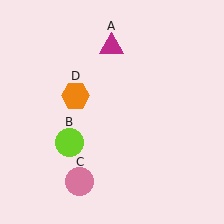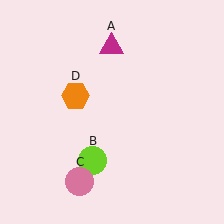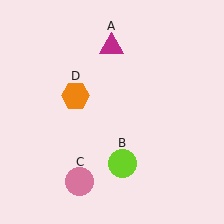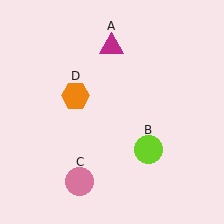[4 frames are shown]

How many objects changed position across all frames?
1 object changed position: lime circle (object B).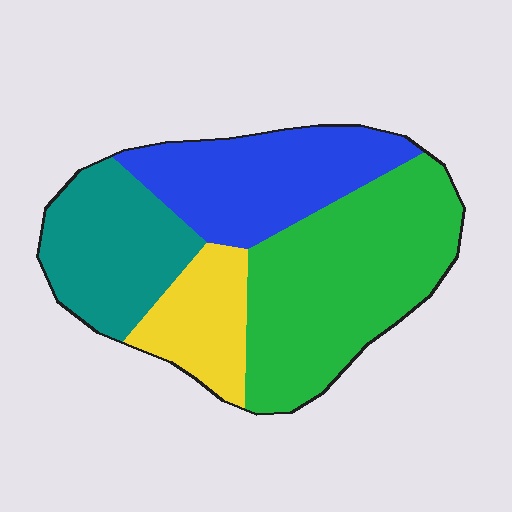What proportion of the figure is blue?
Blue covers 25% of the figure.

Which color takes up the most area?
Green, at roughly 40%.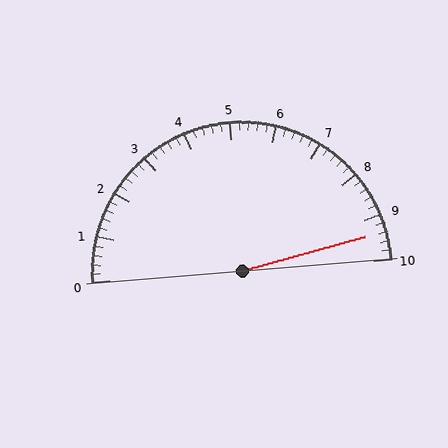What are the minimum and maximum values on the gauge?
The gauge ranges from 0 to 10.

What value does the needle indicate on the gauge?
The needle indicates approximately 9.4.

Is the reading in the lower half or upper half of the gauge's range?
The reading is in the upper half of the range (0 to 10).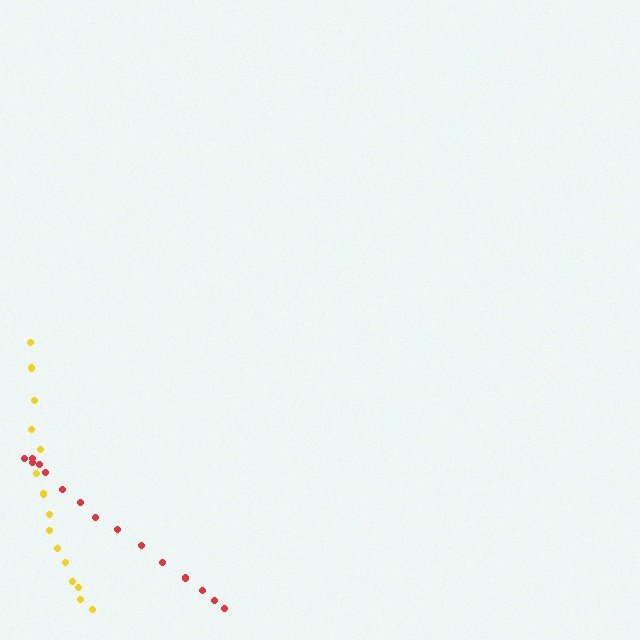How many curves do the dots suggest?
There are 2 distinct paths.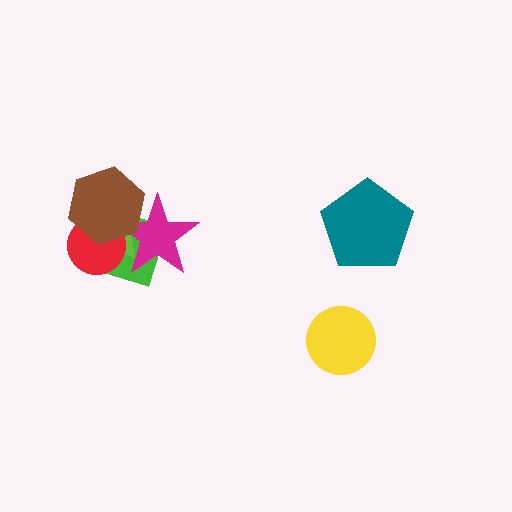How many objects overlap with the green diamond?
4 objects overlap with the green diamond.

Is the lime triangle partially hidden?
Yes, it is partially covered by another shape.